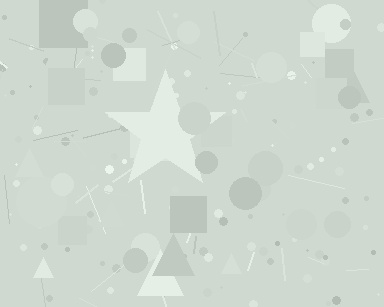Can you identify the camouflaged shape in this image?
The camouflaged shape is a star.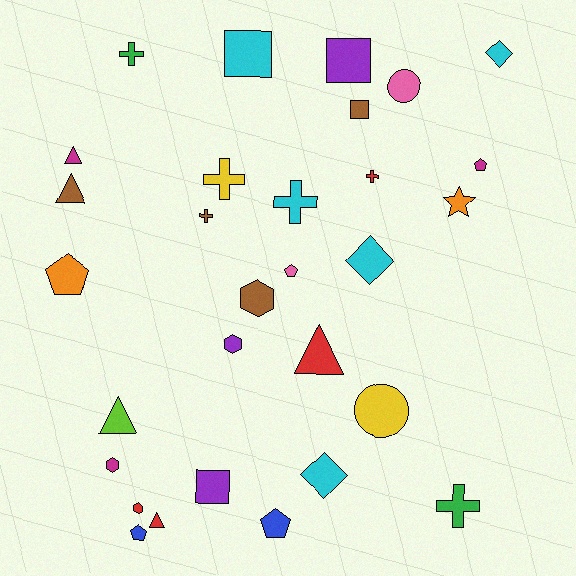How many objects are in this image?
There are 30 objects.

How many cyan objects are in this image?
There are 5 cyan objects.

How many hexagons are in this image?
There are 4 hexagons.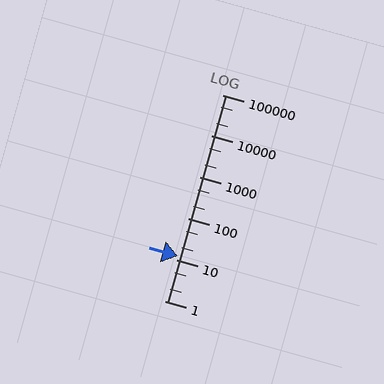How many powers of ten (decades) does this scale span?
The scale spans 5 decades, from 1 to 100000.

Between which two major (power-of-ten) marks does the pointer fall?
The pointer is between 10 and 100.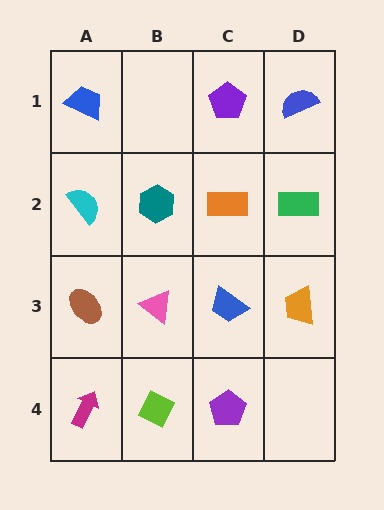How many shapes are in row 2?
4 shapes.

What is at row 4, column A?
A magenta arrow.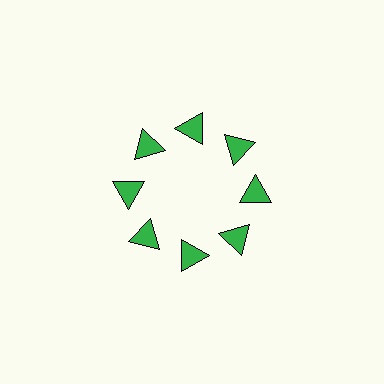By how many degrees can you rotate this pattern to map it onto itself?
The pattern maps onto itself every 45 degrees of rotation.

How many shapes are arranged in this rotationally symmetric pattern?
There are 8 shapes, arranged in 8 groups of 1.